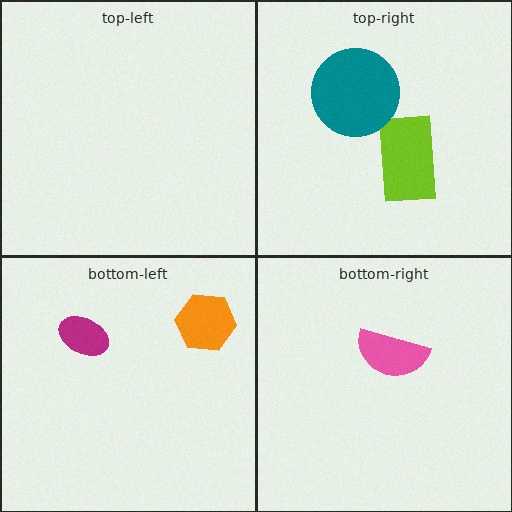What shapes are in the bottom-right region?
The pink semicircle.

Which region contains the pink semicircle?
The bottom-right region.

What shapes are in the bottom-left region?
The magenta ellipse, the orange hexagon.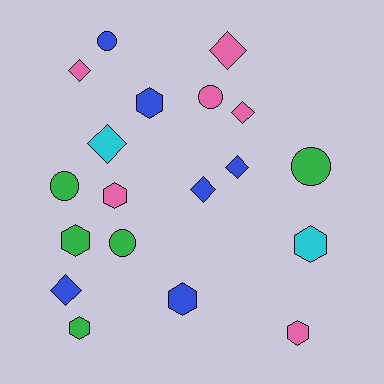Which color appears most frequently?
Pink, with 6 objects.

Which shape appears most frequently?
Hexagon, with 7 objects.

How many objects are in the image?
There are 19 objects.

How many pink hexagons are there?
There are 2 pink hexagons.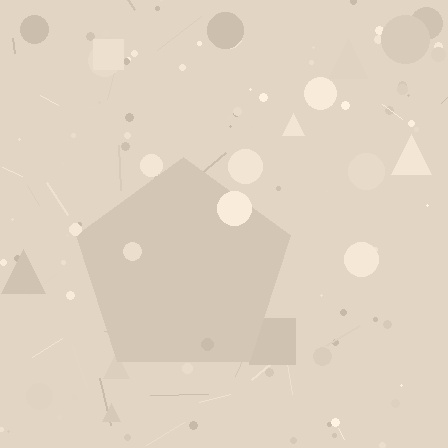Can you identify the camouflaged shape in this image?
The camouflaged shape is a pentagon.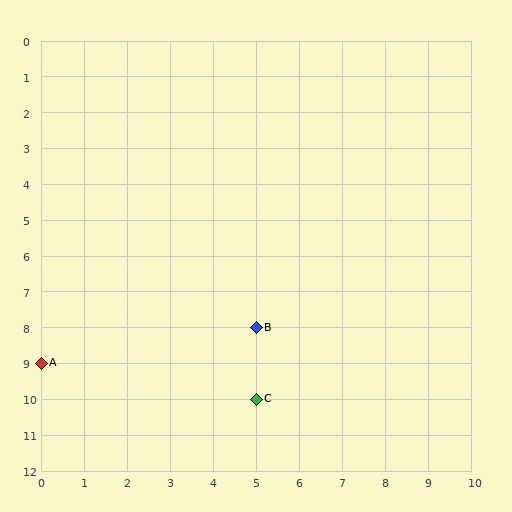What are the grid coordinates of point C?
Point C is at grid coordinates (5, 10).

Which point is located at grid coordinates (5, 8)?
Point B is at (5, 8).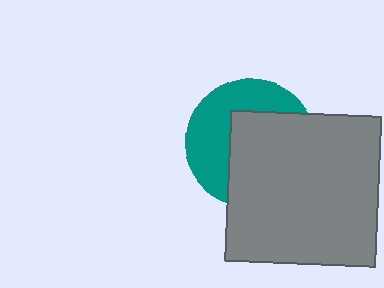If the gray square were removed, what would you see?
You would see the complete teal circle.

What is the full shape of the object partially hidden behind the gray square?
The partially hidden object is a teal circle.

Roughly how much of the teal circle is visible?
A small part of it is visible (roughly 44%).